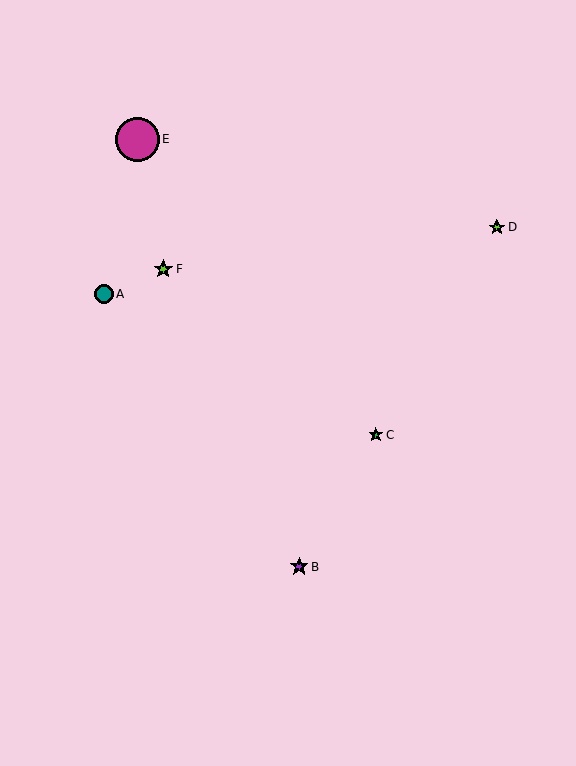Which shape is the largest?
The magenta circle (labeled E) is the largest.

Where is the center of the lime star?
The center of the lime star is at (497, 227).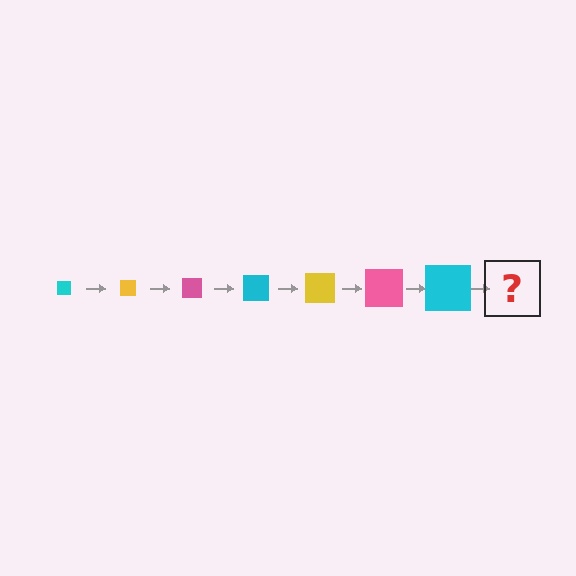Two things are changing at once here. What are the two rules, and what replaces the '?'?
The two rules are that the square grows larger each step and the color cycles through cyan, yellow, and pink. The '?' should be a yellow square, larger than the previous one.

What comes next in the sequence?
The next element should be a yellow square, larger than the previous one.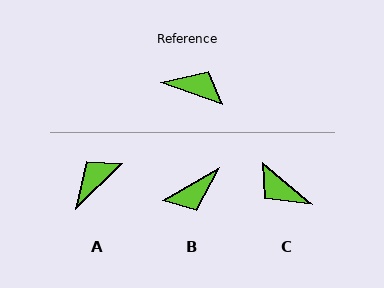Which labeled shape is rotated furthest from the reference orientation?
C, about 159 degrees away.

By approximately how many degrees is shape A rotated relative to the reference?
Approximately 63 degrees counter-clockwise.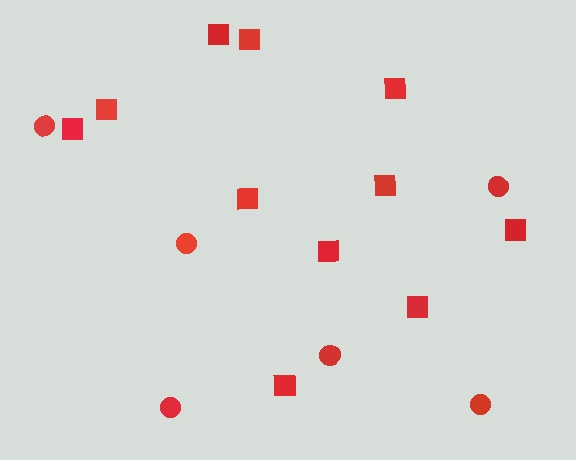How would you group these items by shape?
There are 2 groups: one group of circles (6) and one group of squares (11).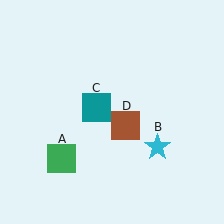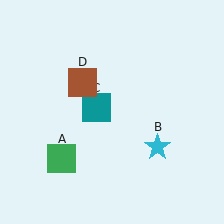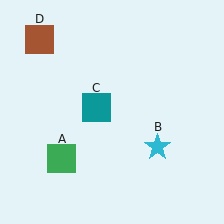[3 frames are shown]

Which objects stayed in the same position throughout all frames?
Green square (object A) and cyan star (object B) and teal square (object C) remained stationary.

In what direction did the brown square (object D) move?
The brown square (object D) moved up and to the left.